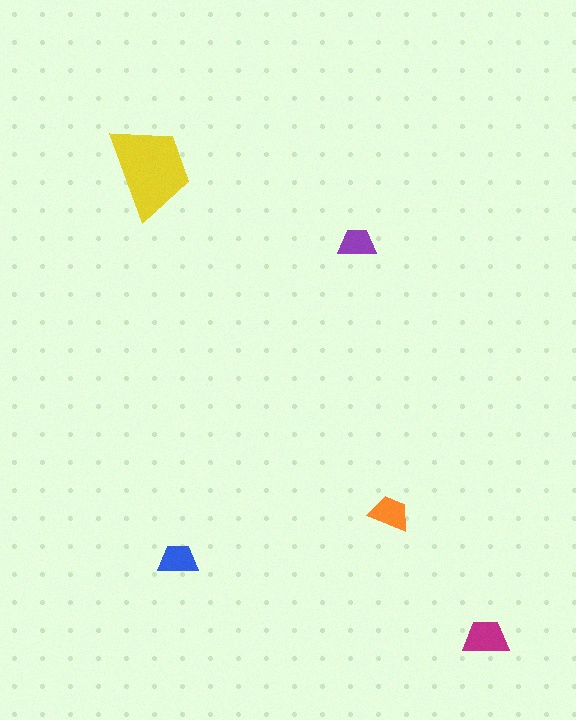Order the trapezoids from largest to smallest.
the yellow one, the magenta one, the orange one, the blue one, the purple one.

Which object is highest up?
The yellow trapezoid is topmost.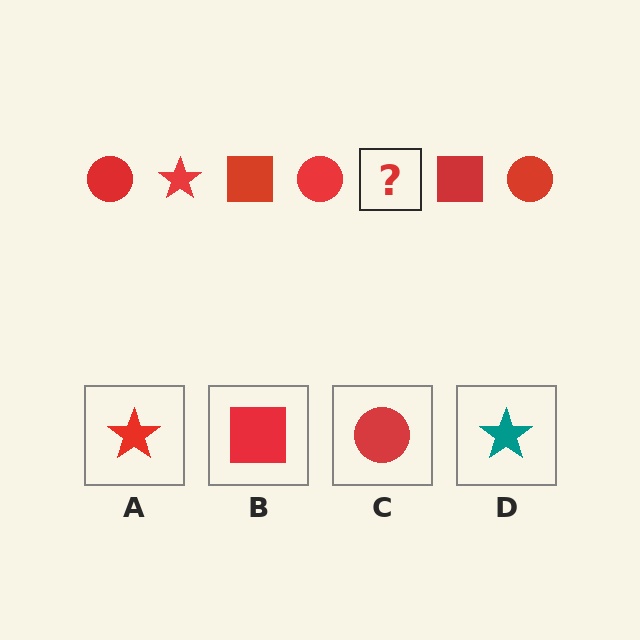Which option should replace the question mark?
Option A.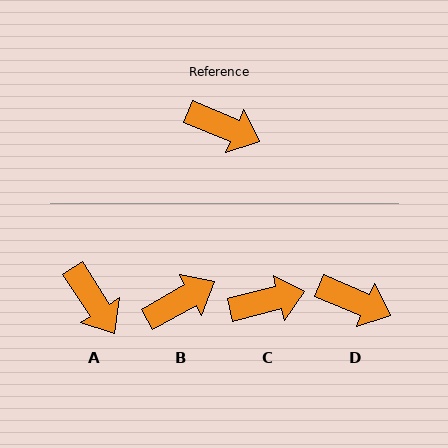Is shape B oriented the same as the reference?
No, it is off by about 52 degrees.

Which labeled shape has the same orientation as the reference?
D.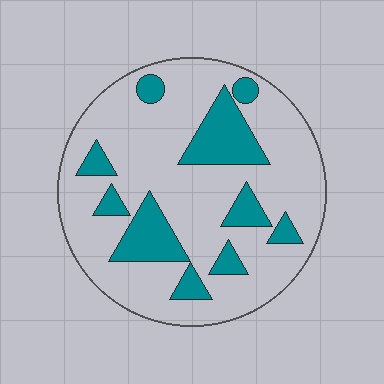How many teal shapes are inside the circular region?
10.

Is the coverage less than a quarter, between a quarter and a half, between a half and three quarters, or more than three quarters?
Less than a quarter.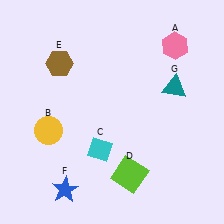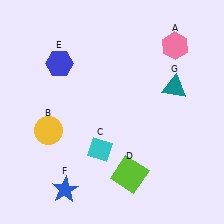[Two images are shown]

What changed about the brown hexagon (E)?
In Image 1, E is brown. In Image 2, it changed to blue.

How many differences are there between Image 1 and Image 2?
There is 1 difference between the two images.